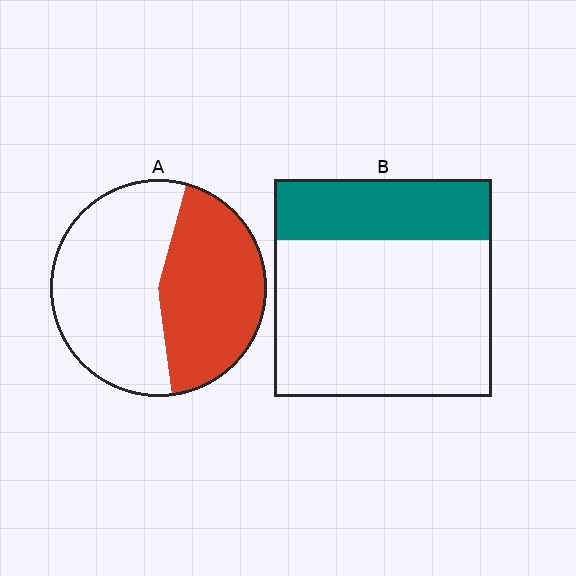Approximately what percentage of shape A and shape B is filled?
A is approximately 45% and B is approximately 30%.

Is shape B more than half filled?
No.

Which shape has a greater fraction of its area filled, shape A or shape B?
Shape A.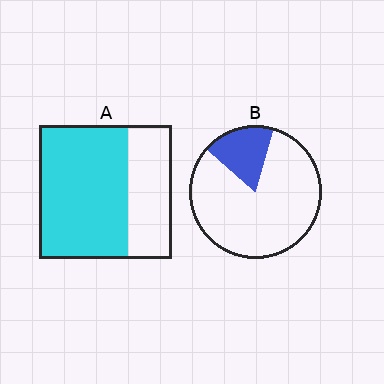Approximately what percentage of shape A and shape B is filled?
A is approximately 65% and B is approximately 20%.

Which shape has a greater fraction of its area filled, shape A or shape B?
Shape A.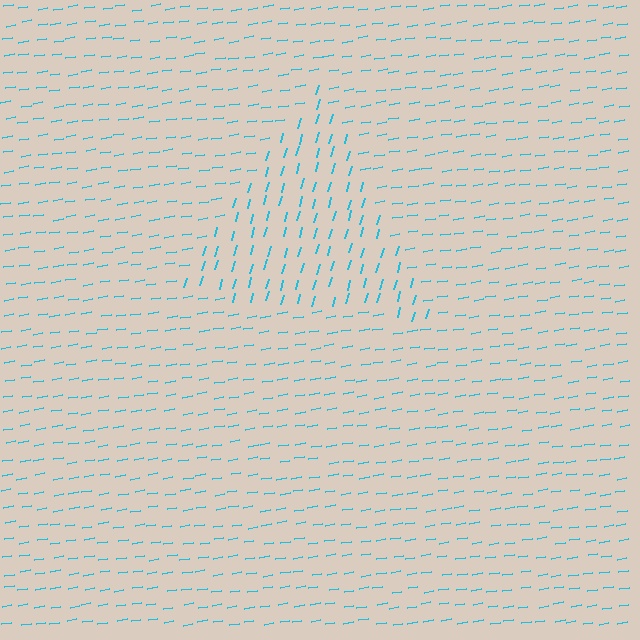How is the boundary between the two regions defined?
The boundary is defined purely by a change in line orientation (approximately 66 degrees difference). All lines are the same color and thickness.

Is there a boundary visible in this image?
Yes, there is a texture boundary formed by a change in line orientation.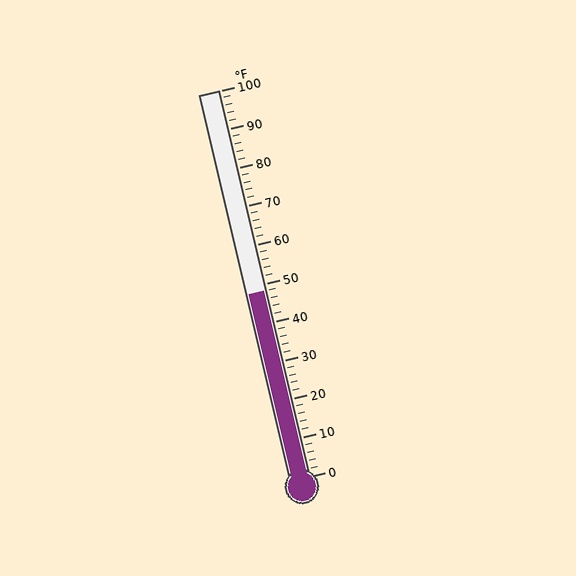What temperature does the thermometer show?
The thermometer shows approximately 48°F.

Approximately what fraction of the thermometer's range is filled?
The thermometer is filled to approximately 50% of its range.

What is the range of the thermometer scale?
The thermometer scale ranges from 0°F to 100°F.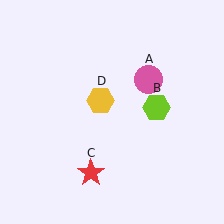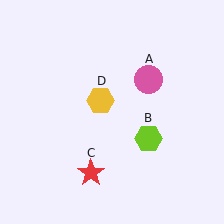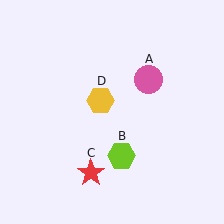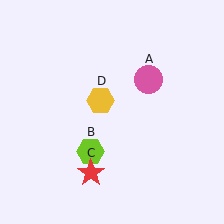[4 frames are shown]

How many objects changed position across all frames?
1 object changed position: lime hexagon (object B).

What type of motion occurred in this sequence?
The lime hexagon (object B) rotated clockwise around the center of the scene.